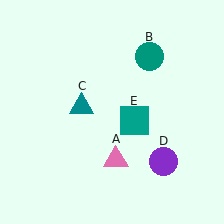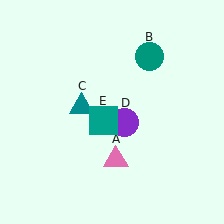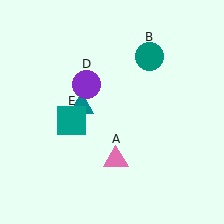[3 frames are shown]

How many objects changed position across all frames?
2 objects changed position: purple circle (object D), teal square (object E).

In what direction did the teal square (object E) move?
The teal square (object E) moved left.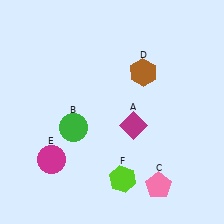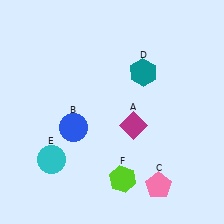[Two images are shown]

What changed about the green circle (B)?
In Image 1, B is green. In Image 2, it changed to blue.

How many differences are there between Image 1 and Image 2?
There are 3 differences between the two images.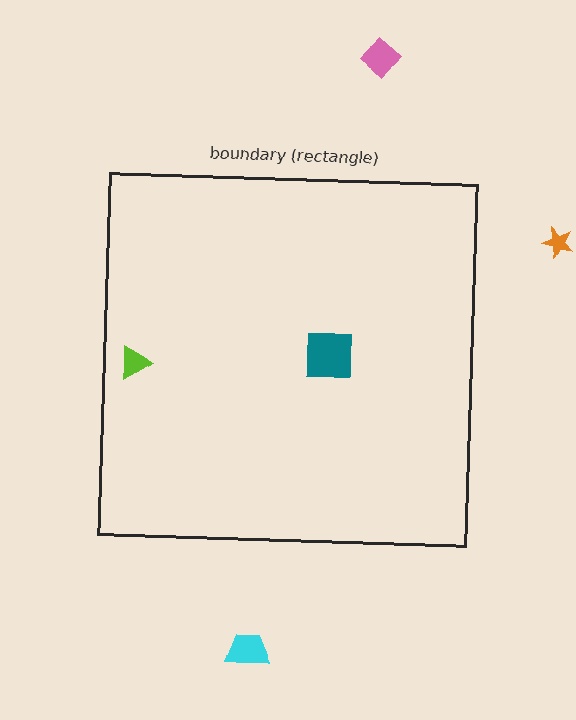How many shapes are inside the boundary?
2 inside, 3 outside.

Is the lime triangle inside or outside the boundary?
Inside.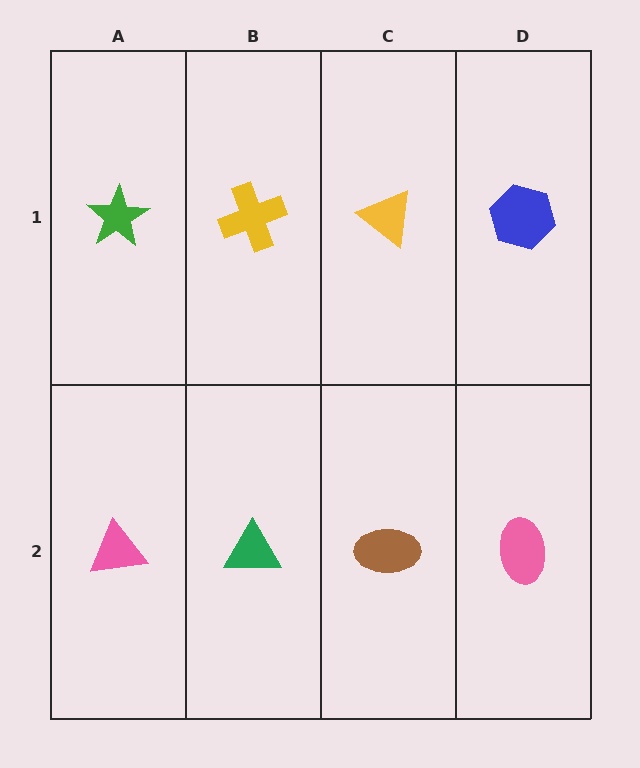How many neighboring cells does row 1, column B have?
3.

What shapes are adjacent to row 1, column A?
A pink triangle (row 2, column A), a yellow cross (row 1, column B).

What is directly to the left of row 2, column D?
A brown ellipse.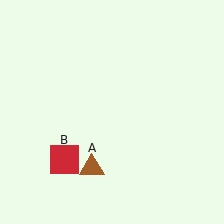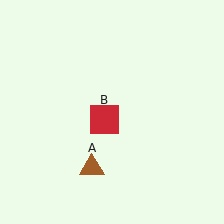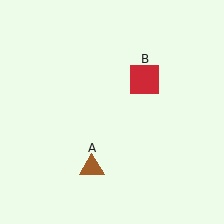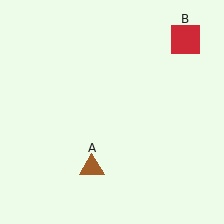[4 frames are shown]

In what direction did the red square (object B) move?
The red square (object B) moved up and to the right.